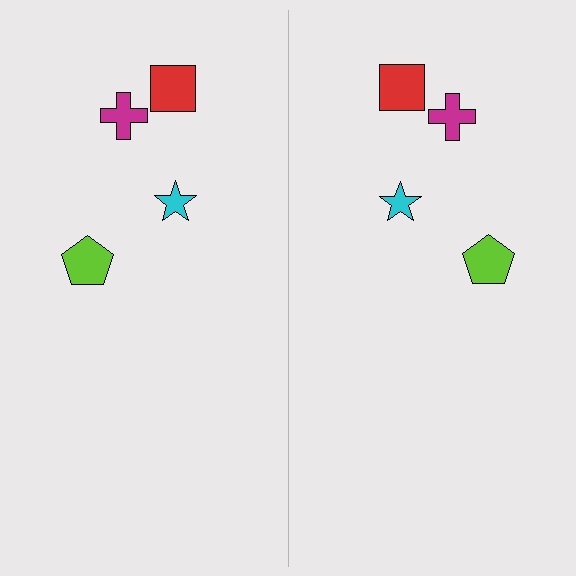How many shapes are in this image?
There are 8 shapes in this image.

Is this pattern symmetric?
Yes, this pattern has bilateral (reflection) symmetry.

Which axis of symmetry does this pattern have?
The pattern has a vertical axis of symmetry running through the center of the image.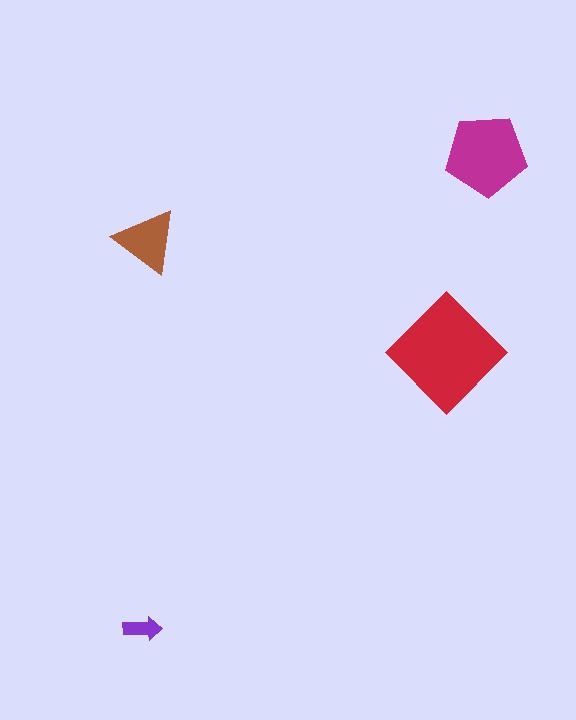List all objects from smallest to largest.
The purple arrow, the brown triangle, the magenta pentagon, the red diamond.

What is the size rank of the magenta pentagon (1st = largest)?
2nd.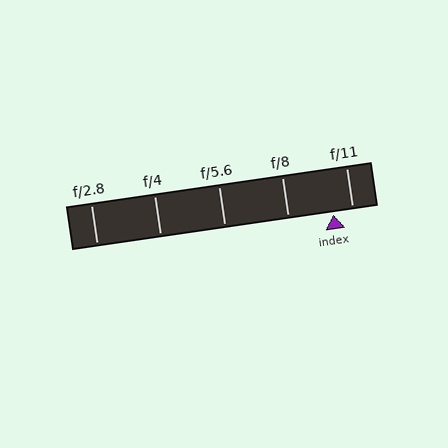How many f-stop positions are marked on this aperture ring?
There are 5 f-stop positions marked.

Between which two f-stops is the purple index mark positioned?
The index mark is between f/8 and f/11.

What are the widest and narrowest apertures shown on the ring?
The widest aperture shown is f/2.8 and the narrowest is f/11.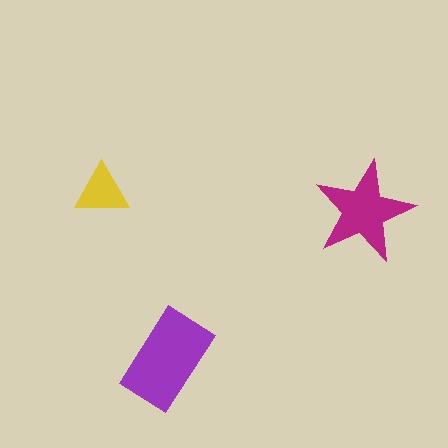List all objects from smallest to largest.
The yellow triangle, the magenta star, the purple rectangle.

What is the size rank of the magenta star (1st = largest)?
2nd.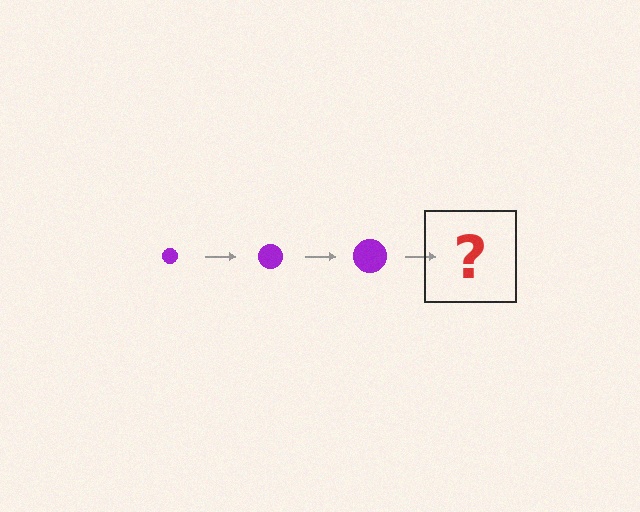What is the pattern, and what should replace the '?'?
The pattern is that the circle gets progressively larger each step. The '?' should be a purple circle, larger than the previous one.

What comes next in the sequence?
The next element should be a purple circle, larger than the previous one.